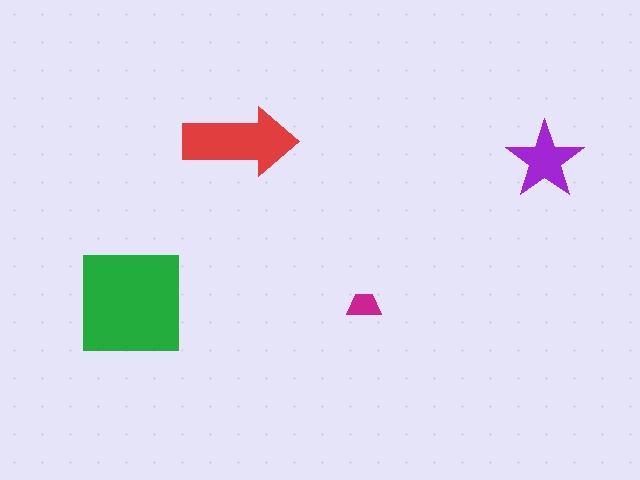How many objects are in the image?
There are 4 objects in the image.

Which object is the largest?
The green square.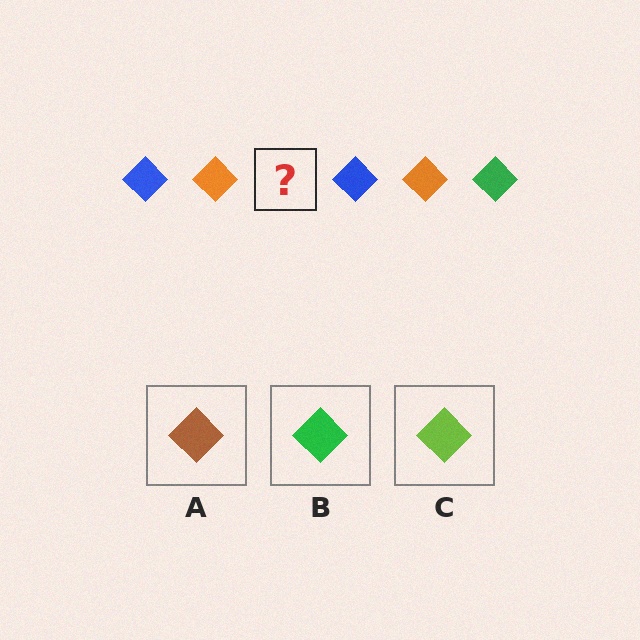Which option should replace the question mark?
Option B.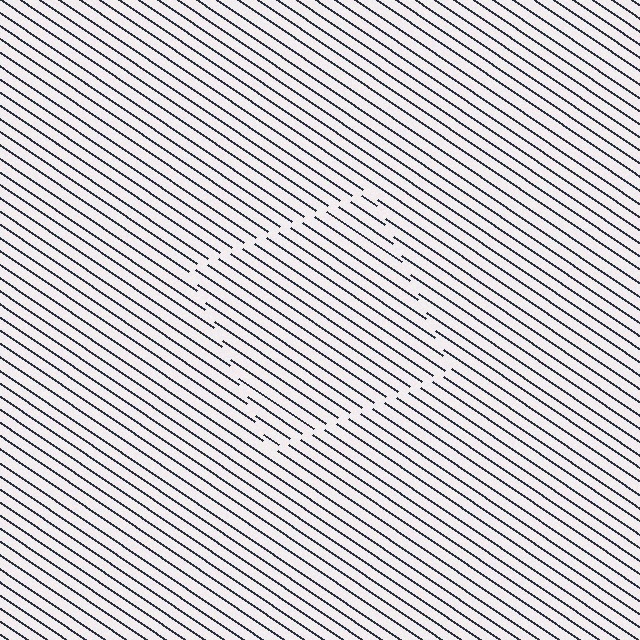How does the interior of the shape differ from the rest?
The interior of the shape contains the same grating, shifted by half a period — the contour is defined by the phase discontinuity where line-ends from the inner and outer gratings abut.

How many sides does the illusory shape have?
4 sides — the line-ends trace a square.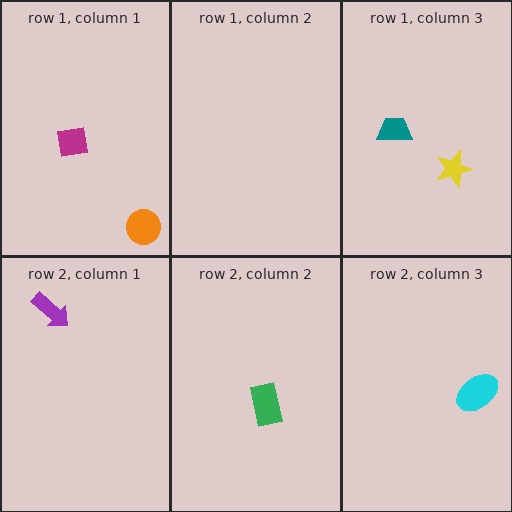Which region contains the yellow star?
The row 1, column 3 region.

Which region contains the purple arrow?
The row 2, column 1 region.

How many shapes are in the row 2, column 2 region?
1.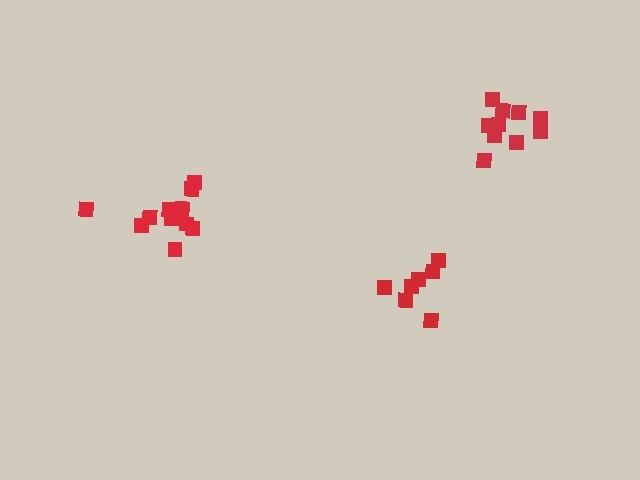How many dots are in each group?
Group 1: 7 dots, Group 2: 12 dots, Group 3: 10 dots (29 total).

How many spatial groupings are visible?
There are 3 spatial groupings.